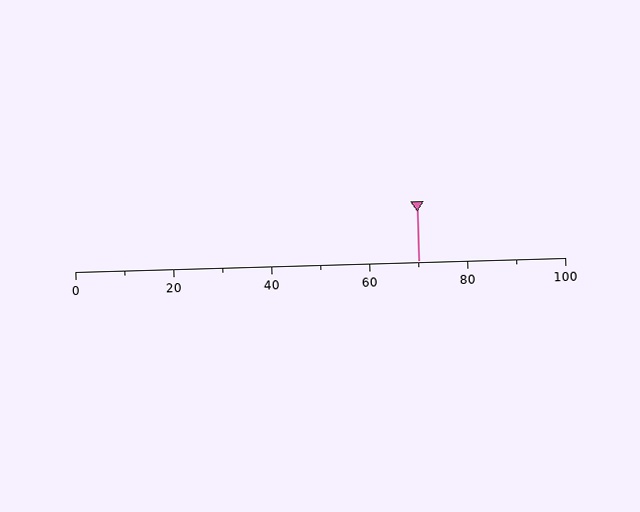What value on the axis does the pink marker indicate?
The marker indicates approximately 70.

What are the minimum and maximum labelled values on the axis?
The axis runs from 0 to 100.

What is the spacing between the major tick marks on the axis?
The major ticks are spaced 20 apart.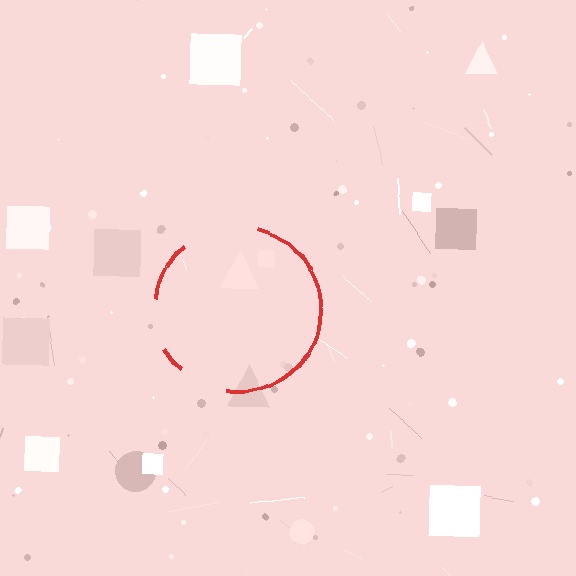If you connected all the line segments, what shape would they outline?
They would outline a circle.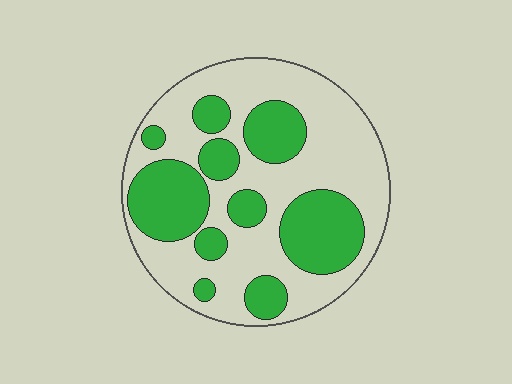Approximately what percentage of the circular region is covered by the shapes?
Approximately 40%.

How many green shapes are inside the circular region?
10.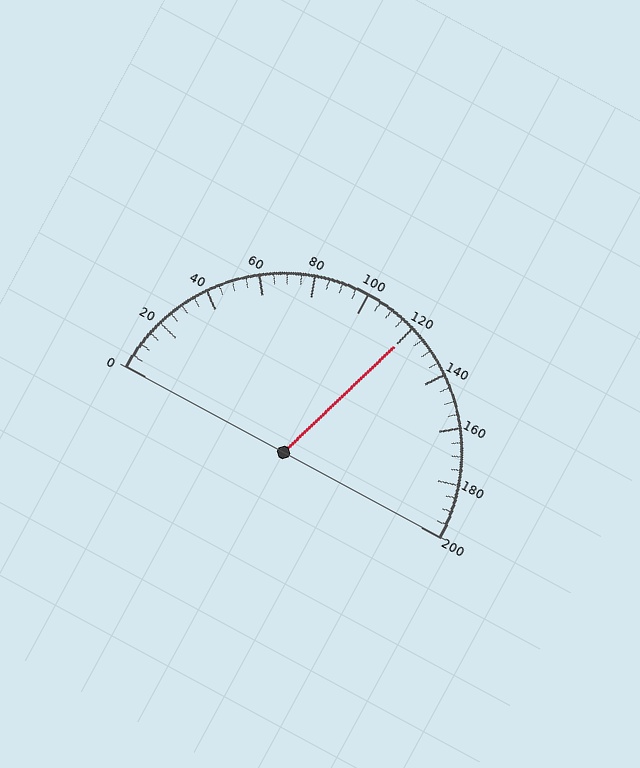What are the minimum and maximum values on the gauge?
The gauge ranges from 0 to 200.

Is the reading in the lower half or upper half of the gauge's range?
The reading is in the upper half of the range (0 to 200).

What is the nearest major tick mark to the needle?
The nearest major tick mark is 120.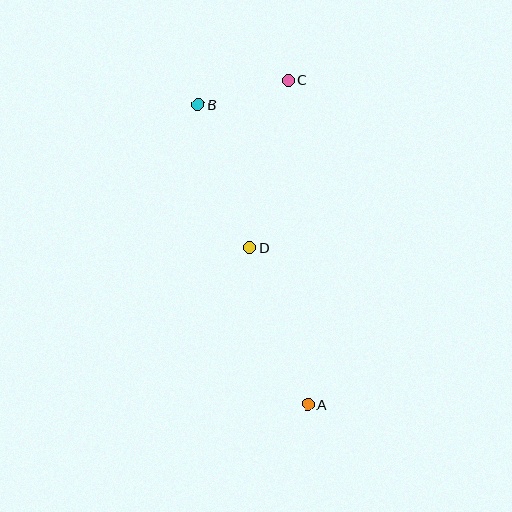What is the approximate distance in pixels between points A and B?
The distance between A and B is approximately 319 pixels.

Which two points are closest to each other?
Points B and C are closest to each other.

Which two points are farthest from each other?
Points A and C are farthest from each other.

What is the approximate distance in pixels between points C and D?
The distance between C and D is approximately 172 pixels.